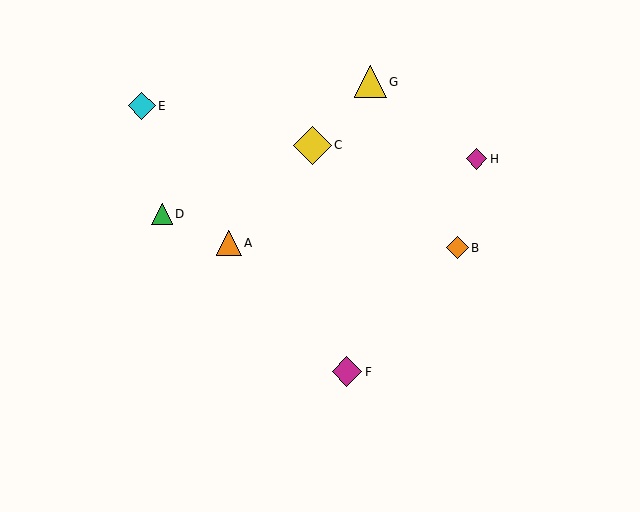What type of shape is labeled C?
Shape C is a yellow diamond.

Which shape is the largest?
The yellow diamond (labeled C) is the largest.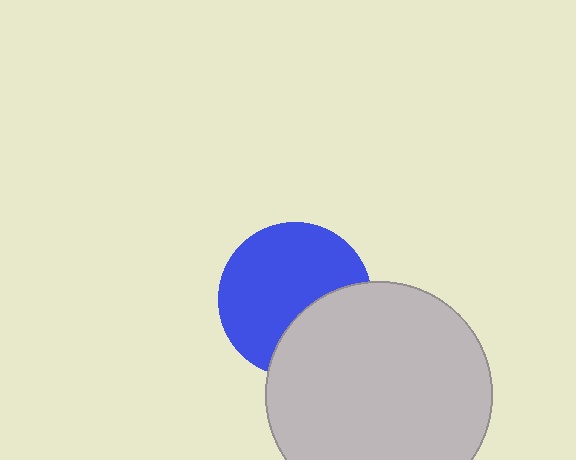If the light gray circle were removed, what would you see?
You would see the complete blue circle.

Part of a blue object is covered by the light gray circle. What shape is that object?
It is a circle.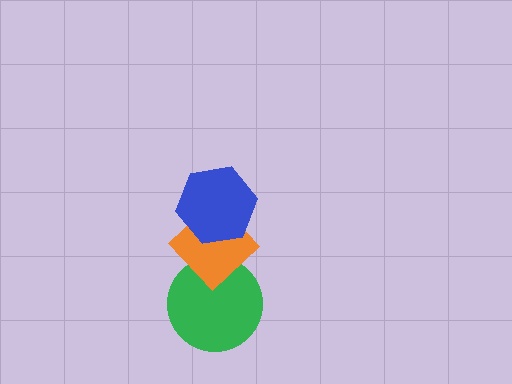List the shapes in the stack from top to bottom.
From top to bottom: the blue hexagon, the orange diamond, the green circle.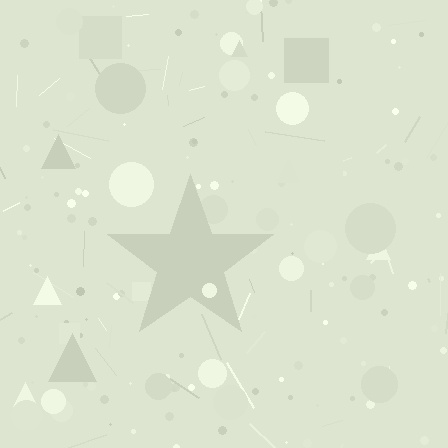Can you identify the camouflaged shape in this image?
The camouflaged shape is a star.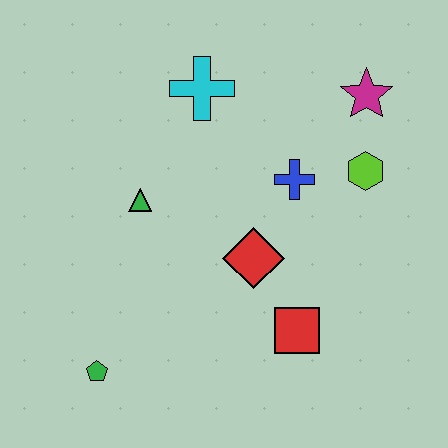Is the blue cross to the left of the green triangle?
No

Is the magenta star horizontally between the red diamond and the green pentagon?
No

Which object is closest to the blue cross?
The lime hexagon is closest to the blue cross.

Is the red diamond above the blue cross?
No